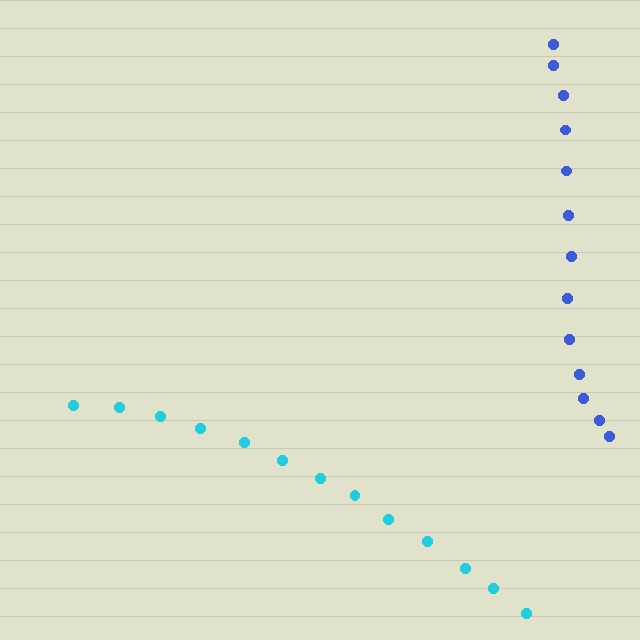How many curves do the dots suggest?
There are 2 distinct paths.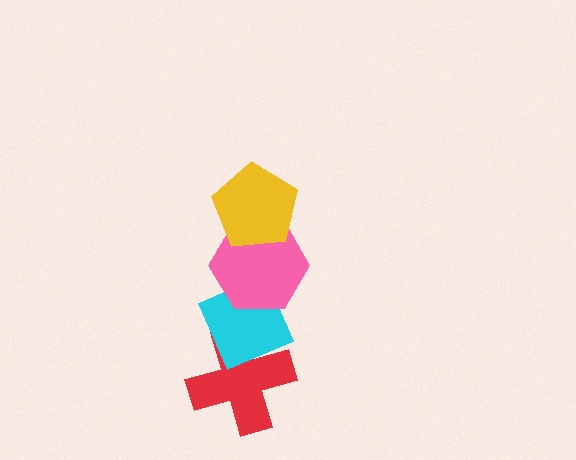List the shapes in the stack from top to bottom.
From top to bottom: the yellow pentagon, the pink hexagon, the cyan diamond, the red cross.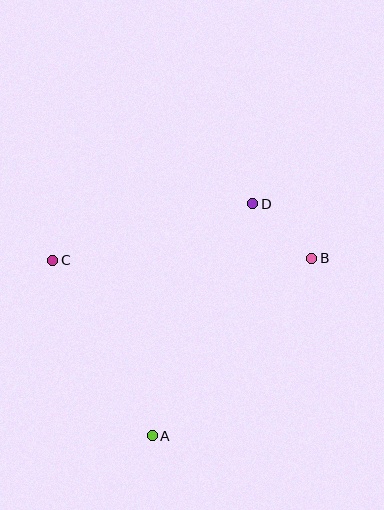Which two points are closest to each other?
Points B and D are closest to each other.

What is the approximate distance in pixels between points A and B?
The distance between A and B is approximately 239 pixels.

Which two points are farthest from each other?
Points B and C are farthest from each other.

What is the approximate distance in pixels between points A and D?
The distance between A and D is approximately 253 pixels.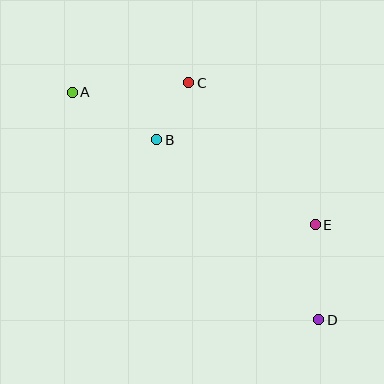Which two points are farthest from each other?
Points A and D are farthest from each other.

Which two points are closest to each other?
Points B and C are closest to each other.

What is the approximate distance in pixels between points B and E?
The distance between B and E is approximately 180 pixels.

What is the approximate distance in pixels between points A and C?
The distance between A and C is approximately 117 pixels.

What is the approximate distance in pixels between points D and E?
The distance between D and E is approximately 95 pixels.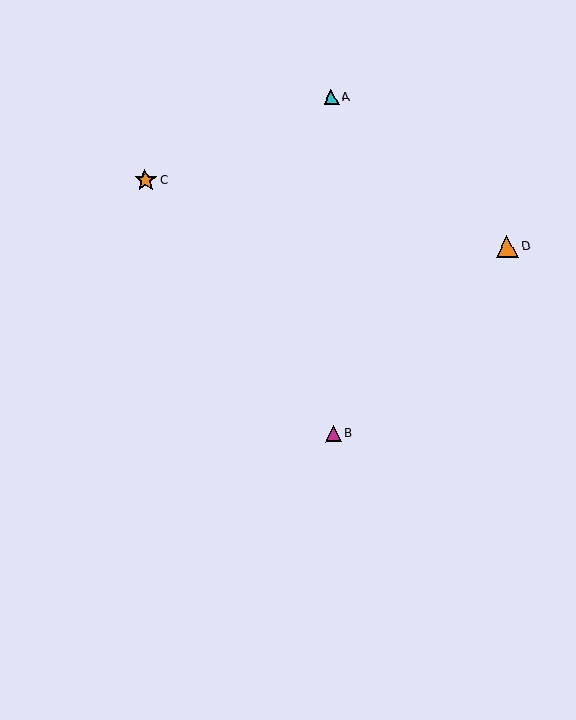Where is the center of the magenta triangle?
The center of the magenta triangle is at (334, 434).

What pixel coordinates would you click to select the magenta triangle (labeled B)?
Click at (334, 434) to select the magenta triangle B.